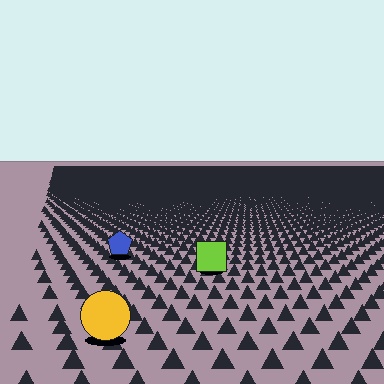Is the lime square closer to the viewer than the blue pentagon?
Yes. The lime square is closer — you can tell from the texture gradient: the ground texture is coarser near it.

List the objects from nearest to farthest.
From nearest to farthest: the yellow circle, the lime square, the blue pentagon.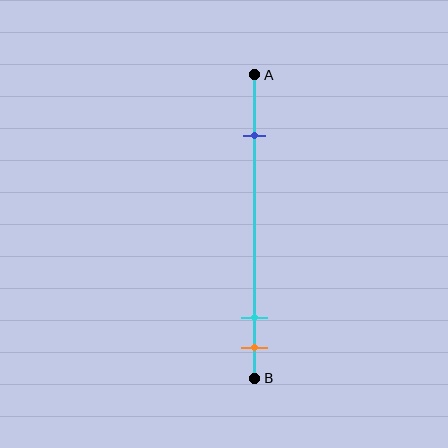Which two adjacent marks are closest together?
The cyan and orange marks are the closest adjacent pair.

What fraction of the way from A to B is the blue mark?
The blue mark is approximately 20% (0.2) of the way from A to B.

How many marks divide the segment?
There are 3 marks dividing the segment.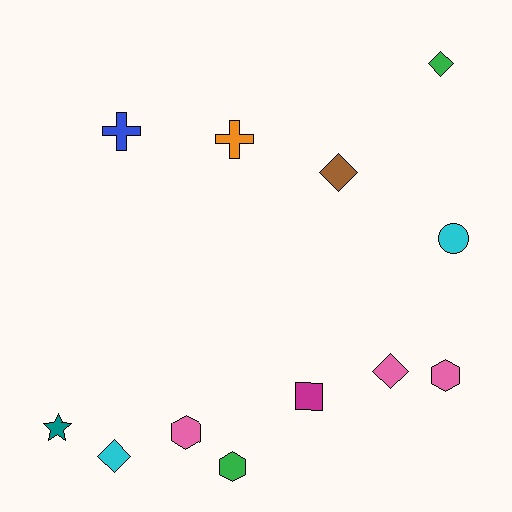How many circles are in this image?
There is 1 circle.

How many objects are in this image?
There are 12 objects.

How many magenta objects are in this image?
There is 1 magenta object.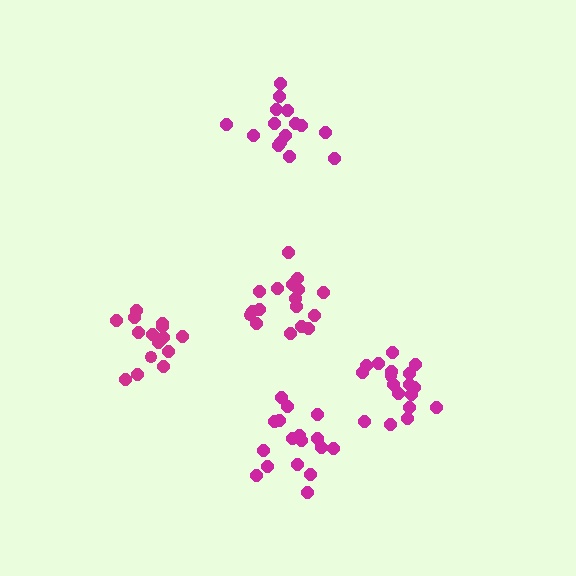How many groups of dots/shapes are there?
There are 5 groups.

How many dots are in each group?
Group 1: 17 dots, Group 2: 15 dots, Group 3: 17 dots, Group 4: 18 dots, Group 5: 15 dots (82 total).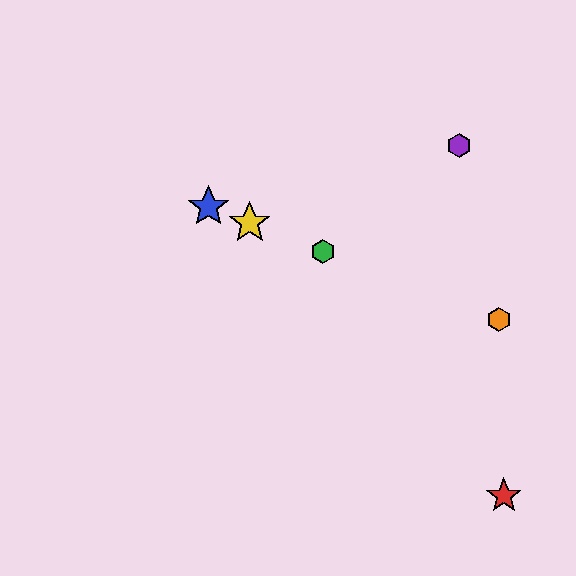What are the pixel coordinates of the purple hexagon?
The purple hexagon is at (459, 145).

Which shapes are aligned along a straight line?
The blue star, the green hexagon, the yellow star, the orange hexagon are aligned along a straight line.